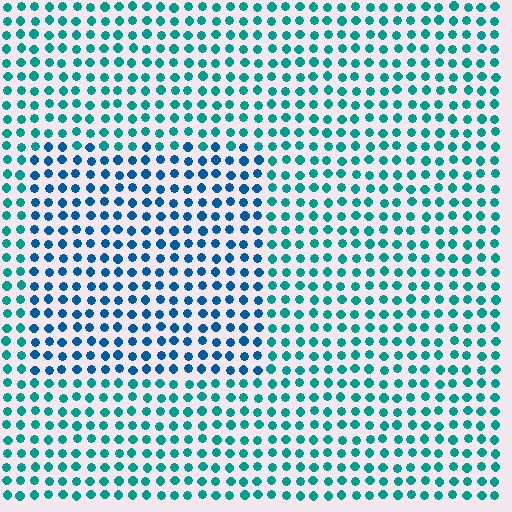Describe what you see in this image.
The image is filled with small teal elements in a uniform arrangement. A rectangle-shaped region is visible where the elements are tinted to a slightly different hue, forming a subtle color boundary.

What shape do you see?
I see a rectangle.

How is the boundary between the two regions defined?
The boundary is defined purely by a slight shift in hue (about 30 degrees). Spacing, size, and orientation are identical on both sides.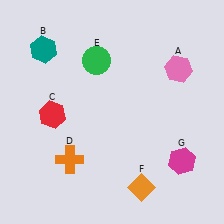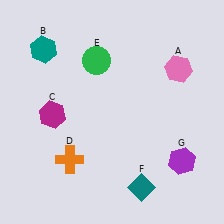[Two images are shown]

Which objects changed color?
C changed from red to magenta. F changed from orange to teal. G changed from magenta to purple.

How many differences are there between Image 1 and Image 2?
There are 3 differences between the two images.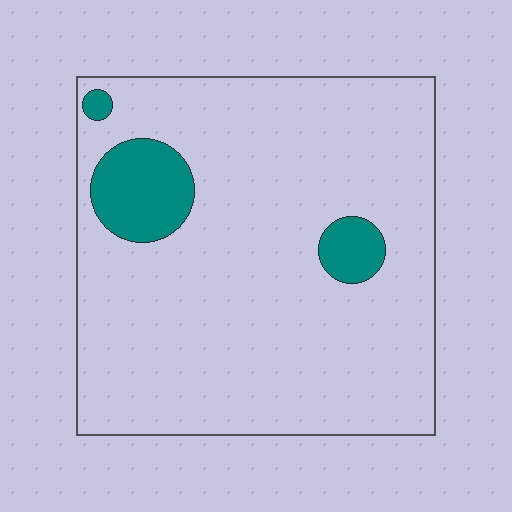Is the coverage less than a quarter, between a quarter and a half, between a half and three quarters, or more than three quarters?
Less than a quarter.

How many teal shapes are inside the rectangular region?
3.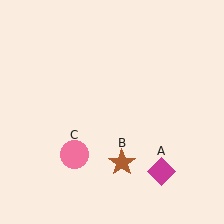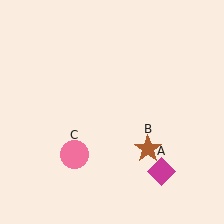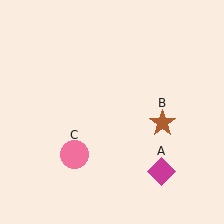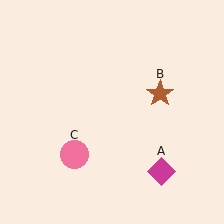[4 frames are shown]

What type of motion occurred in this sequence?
The brown star (object B) rotated counterclockwise around the center of the scene.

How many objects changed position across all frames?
1 object changed position: brown star (object B).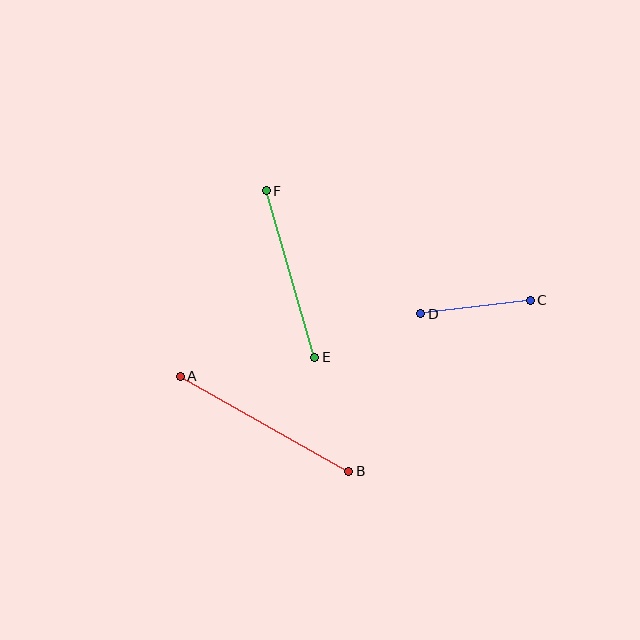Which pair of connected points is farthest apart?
Points A and B are farthest apart.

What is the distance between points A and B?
The distance is approximately 194 pixels.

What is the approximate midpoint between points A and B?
The midpoint is at approximately (265, 424) pixels.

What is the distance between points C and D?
The distance is approximately 110 pixels.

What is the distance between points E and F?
The distance is approximately 173 pixels.